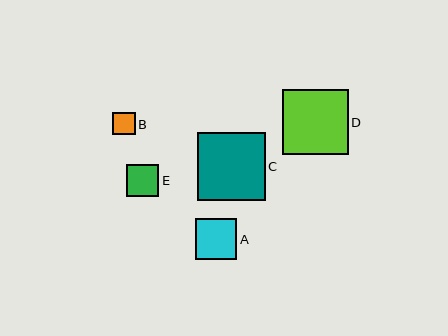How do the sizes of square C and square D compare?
Square C and square D are approximately the same size.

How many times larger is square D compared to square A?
Square D is approximately 1.6 times the size of square A.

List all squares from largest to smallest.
From largest to smallest: C, D, A, E, B.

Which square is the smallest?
Square B is the smallest with a size of approximately 23 pixels.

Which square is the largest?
Square C is the largest with a size of approximately 68 pixels.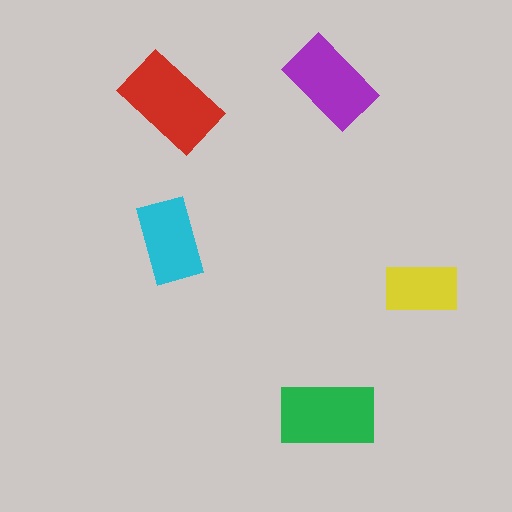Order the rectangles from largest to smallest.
the red one, the green one, the purple one, the cyan one, the yellow one.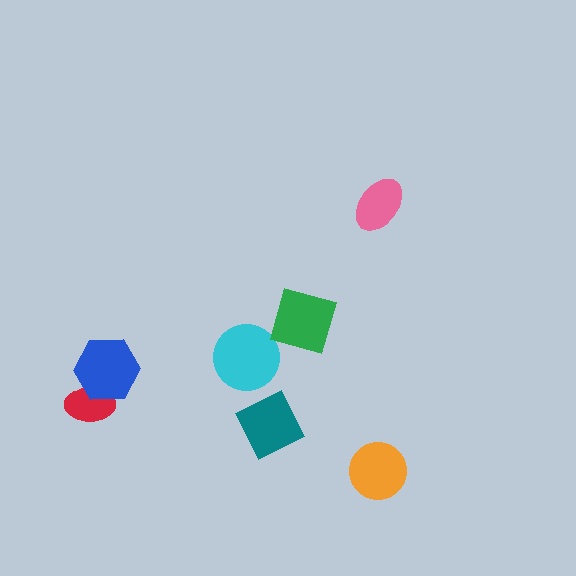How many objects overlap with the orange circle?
0 objects overlap with the orange circle.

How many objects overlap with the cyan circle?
0 objects overlap with the cyan circle.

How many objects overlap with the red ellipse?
1 object overlaps with the red ellipse.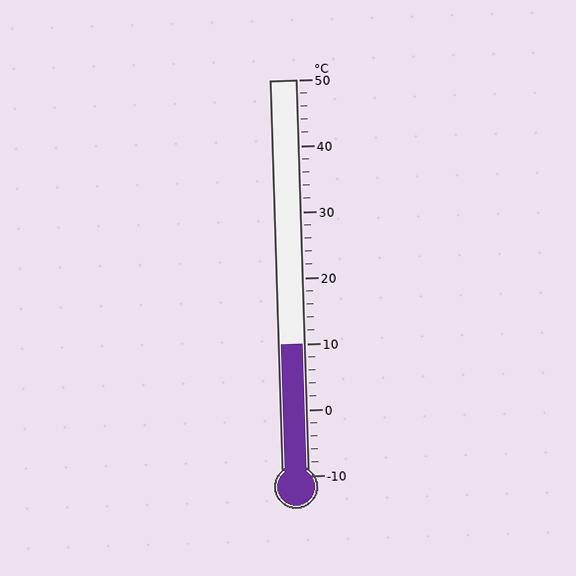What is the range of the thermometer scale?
The thermometer scale ranges from -10°C to 50°C.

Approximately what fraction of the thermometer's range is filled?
The thermometer is filled to approximately 35% of its range.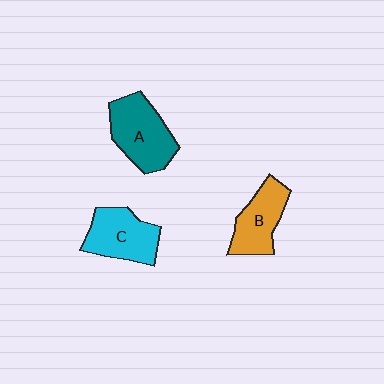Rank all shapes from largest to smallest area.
From largest to smallest: A (teal), C (cyan), B (orange).